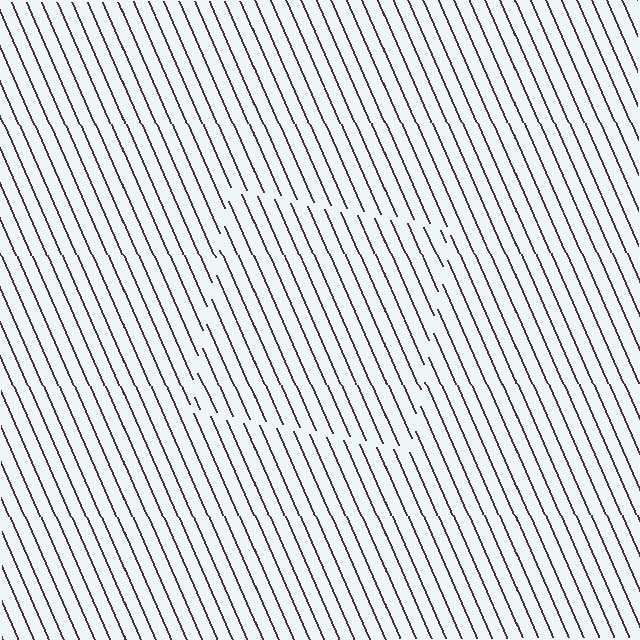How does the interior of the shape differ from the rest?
The interior of the shape contains the same grating, shifted by half a period — the contour is defined by the phase discontinuity where line-ends from the inner and outer gratings abut.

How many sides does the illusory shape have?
4 sides — the line-ends trace a square.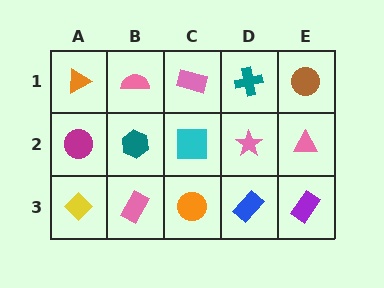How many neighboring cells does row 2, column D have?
4.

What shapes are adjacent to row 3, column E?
A pink triangle (row 2, column E), a blue rectangle (row 3, column D).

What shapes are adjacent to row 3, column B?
A teal hexagon (row 2, column B), a yellow diamond (row 3, column A), an orange circle (row 3, column C).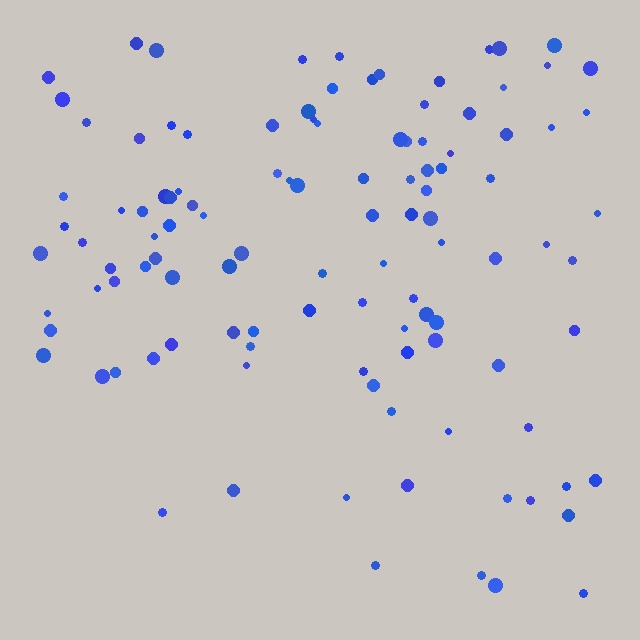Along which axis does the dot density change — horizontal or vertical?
Vertical.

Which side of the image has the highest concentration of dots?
The top.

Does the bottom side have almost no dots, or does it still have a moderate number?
Still a moderate number, just noticeably fewer than the top.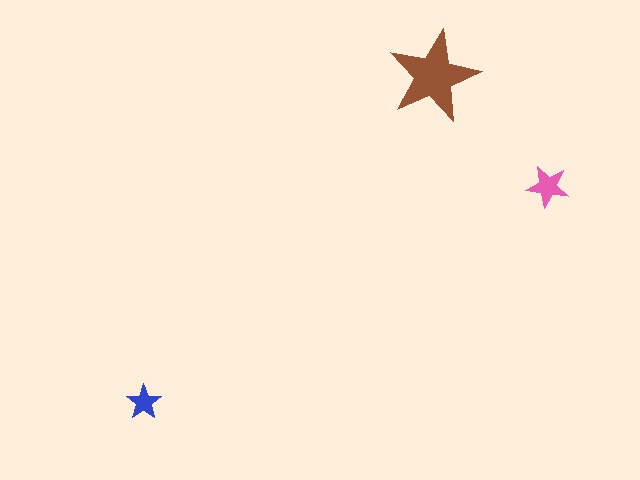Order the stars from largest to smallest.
the brown one, the pink one, the blue one.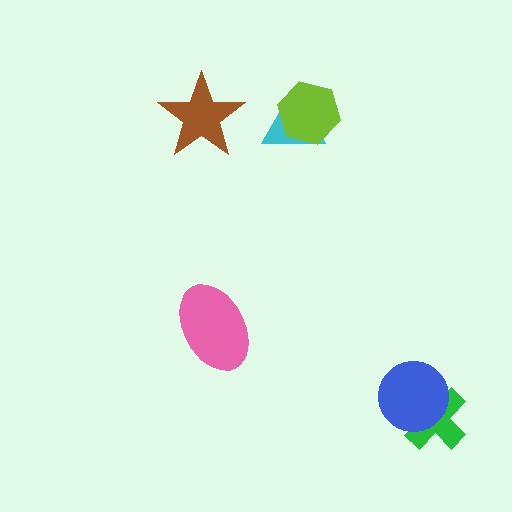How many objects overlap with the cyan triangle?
1 object overlaps with the cyan triangle.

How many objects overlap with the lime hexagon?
1 object overlaps with the lime hexagon.